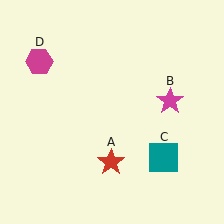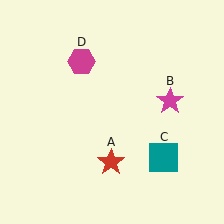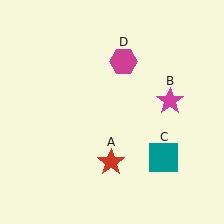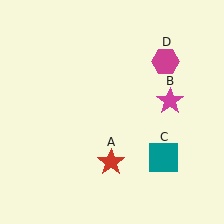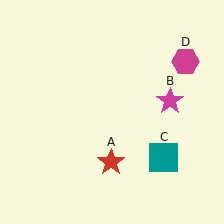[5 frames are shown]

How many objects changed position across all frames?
1 object changed position: magenta hexagon (object D).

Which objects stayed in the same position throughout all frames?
Red star (object A) and magenta star (object B) and teal square (object C) remained stationary.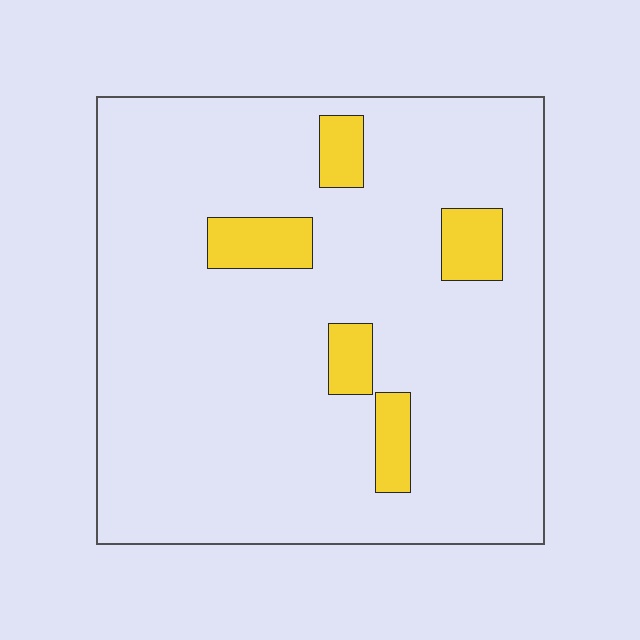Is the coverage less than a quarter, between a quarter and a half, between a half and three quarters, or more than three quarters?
Less than a quarter.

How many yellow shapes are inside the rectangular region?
5.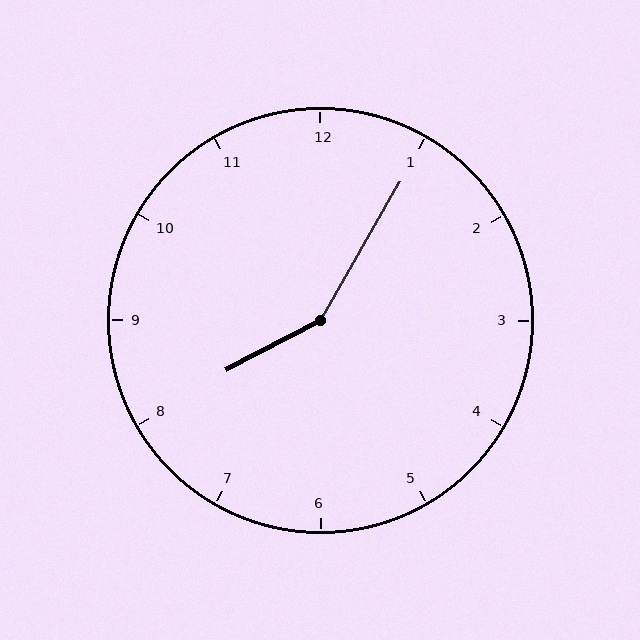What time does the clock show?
8:05.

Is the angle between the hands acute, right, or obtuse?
It is obtuse.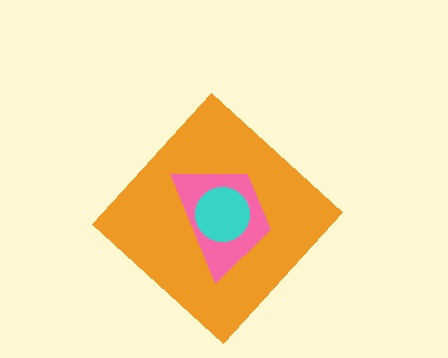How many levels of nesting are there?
3.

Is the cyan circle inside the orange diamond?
Yes.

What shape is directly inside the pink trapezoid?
The cyan circle.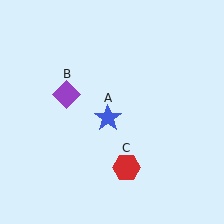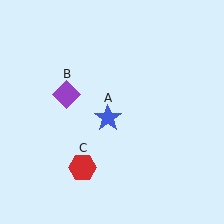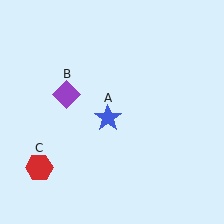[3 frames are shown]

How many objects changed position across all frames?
1 object changed position: red hexagon (object C).